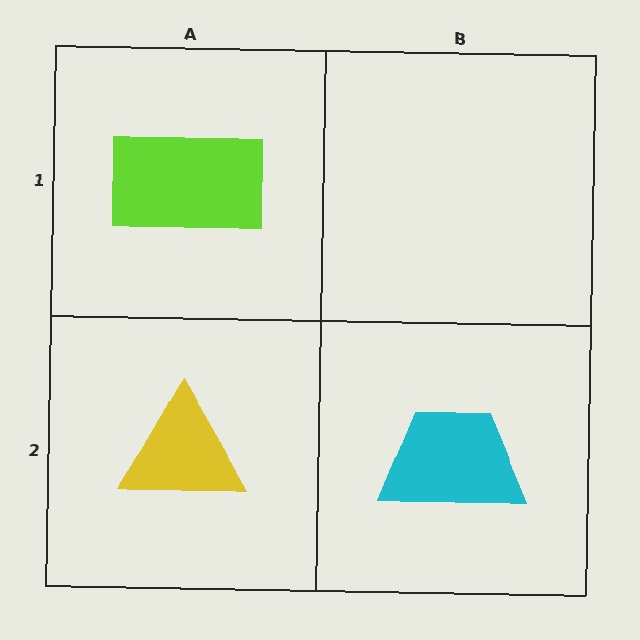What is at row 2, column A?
A yellow triangle.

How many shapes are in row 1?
1 shape.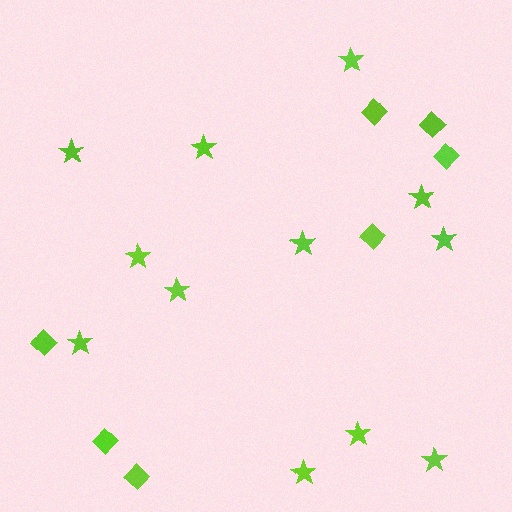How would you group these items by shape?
There are 2 groups: one group of stars (12) and one group of diamonds (7).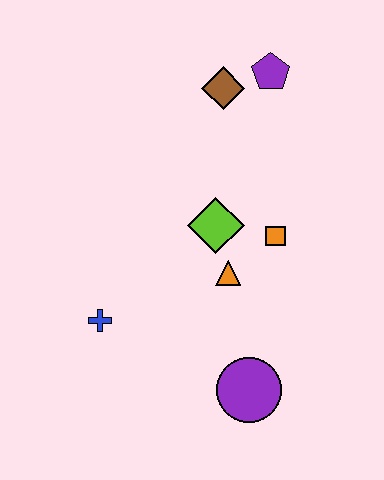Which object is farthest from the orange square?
The blue cross is farthest from the orange square.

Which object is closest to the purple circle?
The orange triangle is closest to the purple circle.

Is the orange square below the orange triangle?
No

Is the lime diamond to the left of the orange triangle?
Yes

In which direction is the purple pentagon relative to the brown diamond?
The purple pentagon is to the right of the brown diamond.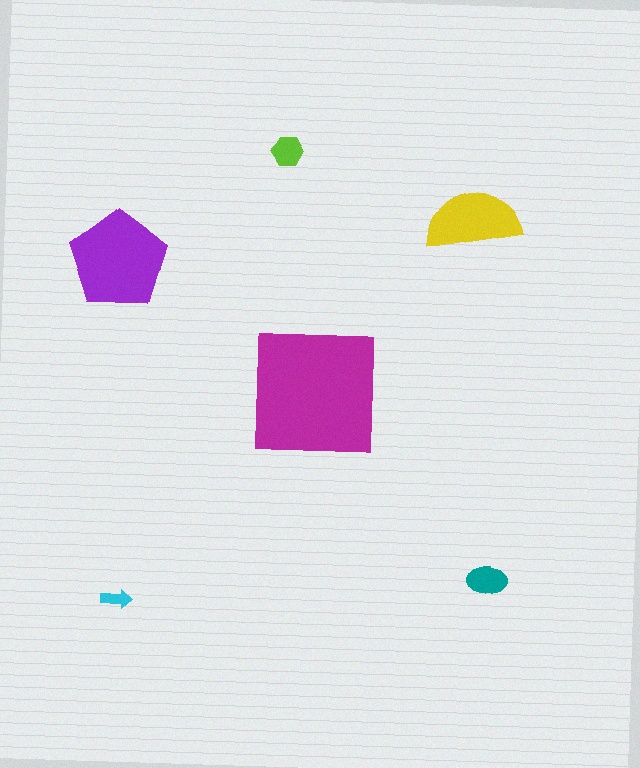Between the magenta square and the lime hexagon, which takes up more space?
The magenta square.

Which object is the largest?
The magenta square.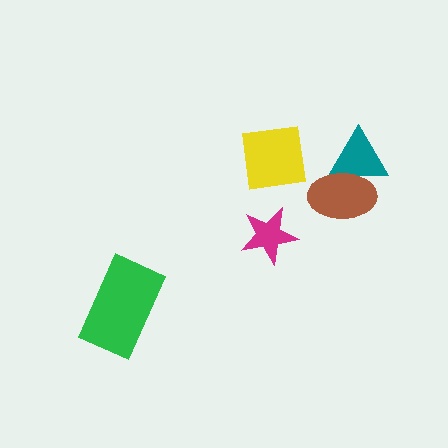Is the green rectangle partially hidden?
No, no other shape covers it.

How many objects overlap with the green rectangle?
0 objects overlap with the green rectangle.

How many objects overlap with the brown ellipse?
1 object overlaps with the brown ellipse.